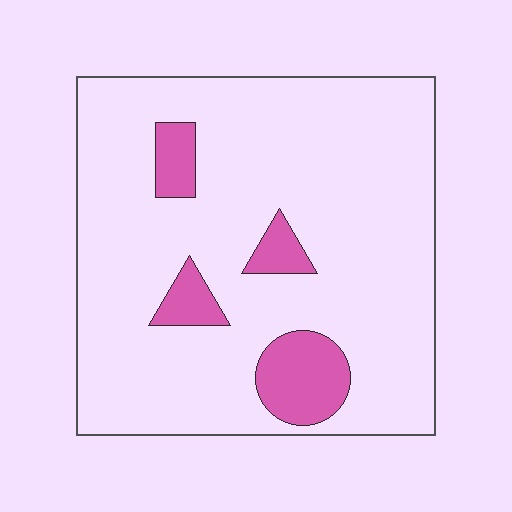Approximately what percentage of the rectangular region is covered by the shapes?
Approximately 10%.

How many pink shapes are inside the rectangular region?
4.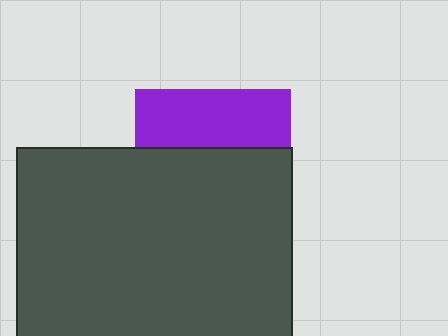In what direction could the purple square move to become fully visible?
The purple square could move up. That would shift it out from behind the dark gray rectangle entirely.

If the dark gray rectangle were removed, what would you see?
You would see the complete purple square.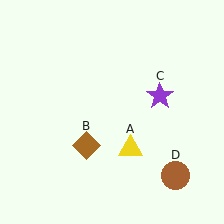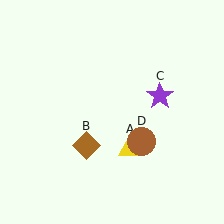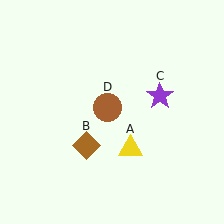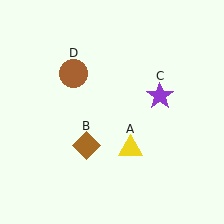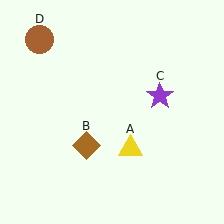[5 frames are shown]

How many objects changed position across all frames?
1 object changed position: brown circle (object D).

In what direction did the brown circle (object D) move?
The brown circle (object D) moved up and to the left.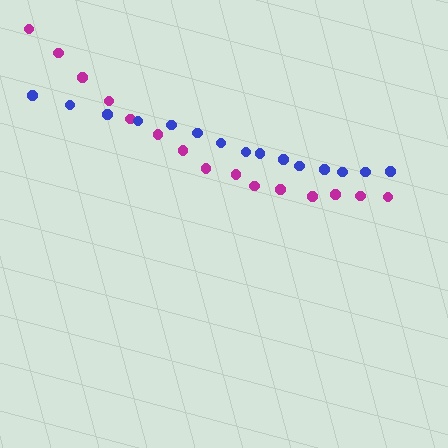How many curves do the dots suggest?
There are 2 distinct paths.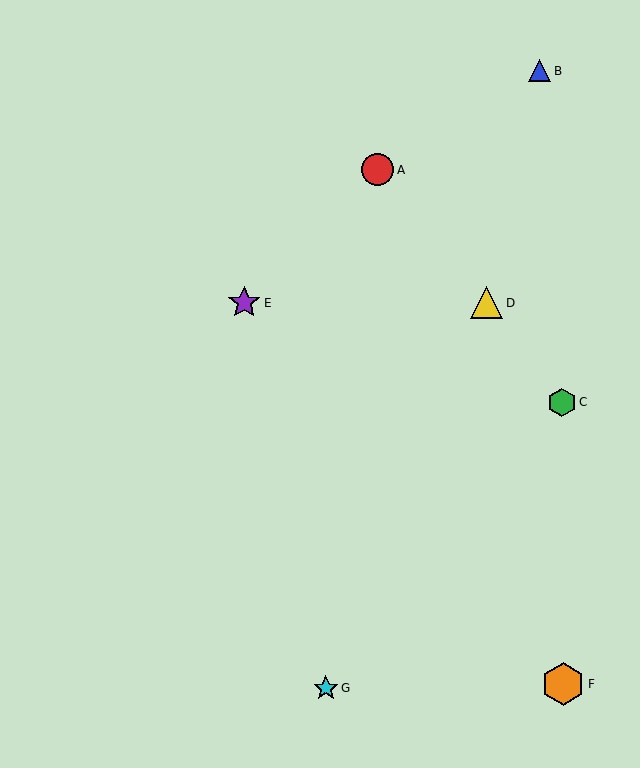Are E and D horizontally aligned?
Yes, both are at y≈303.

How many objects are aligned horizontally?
2 objects (D, E) are aligned horizontally.